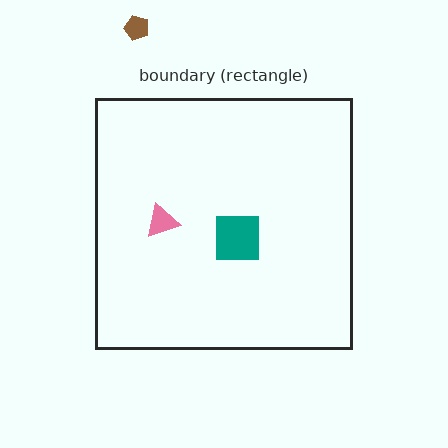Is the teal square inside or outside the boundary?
Inside.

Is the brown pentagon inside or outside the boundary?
Outside.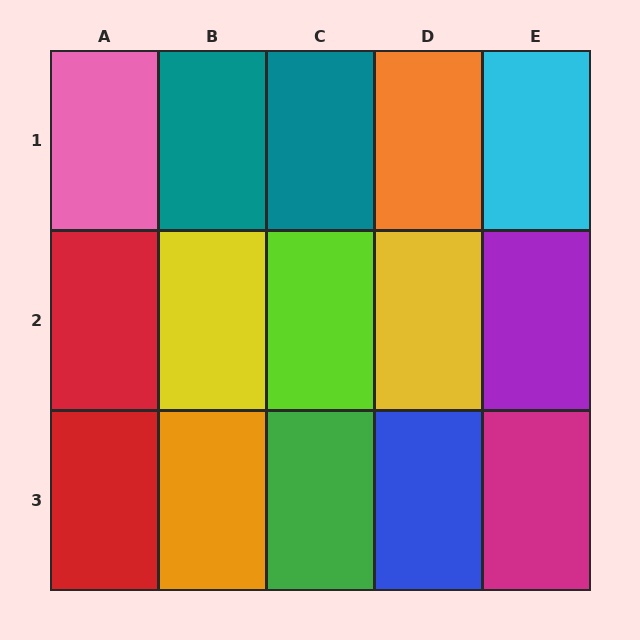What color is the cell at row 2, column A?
Red.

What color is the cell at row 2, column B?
Yellow.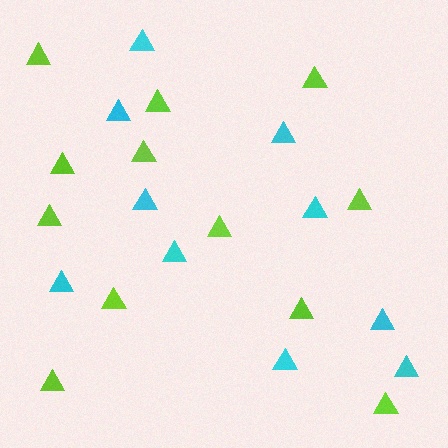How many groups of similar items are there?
There are 2 groups: one group of cyan triangles (10) and one group of lime triangles (12).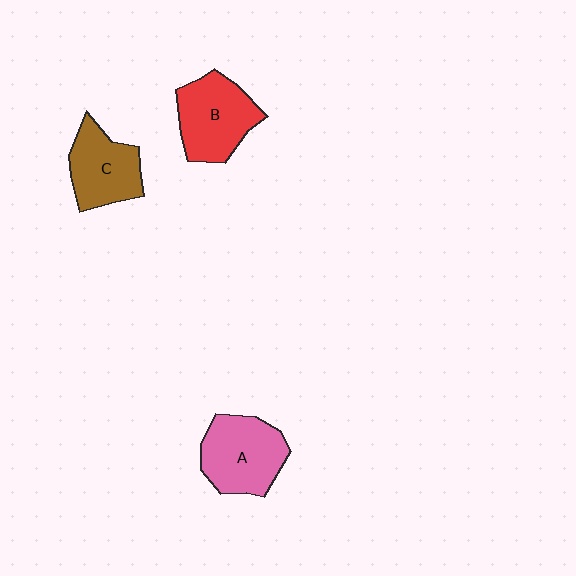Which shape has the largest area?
Shape A (pink).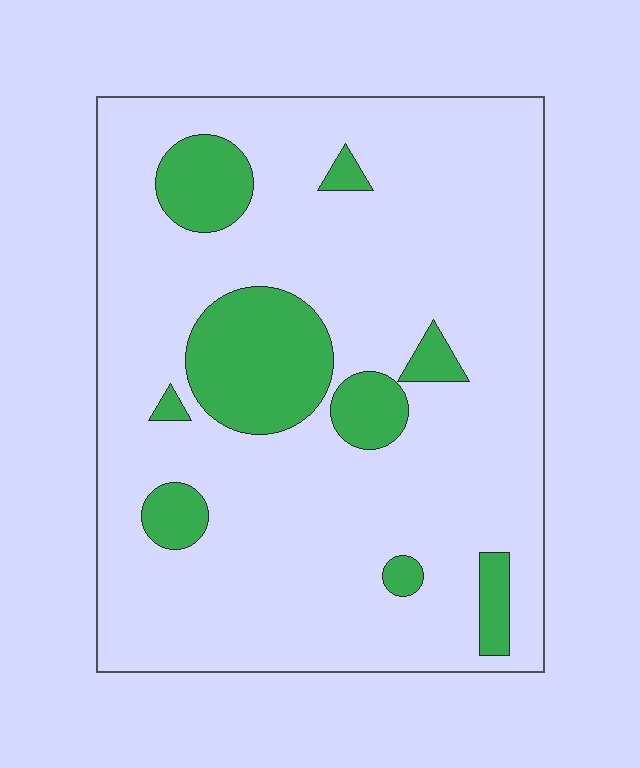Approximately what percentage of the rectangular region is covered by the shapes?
Approximately 15%.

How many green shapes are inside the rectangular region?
9.